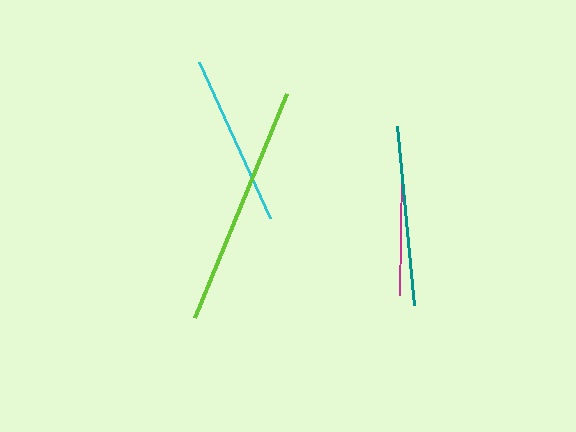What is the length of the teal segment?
The teal segment is approximately 180 pixels long.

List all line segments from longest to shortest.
From longest to shortest: lime, teal, cyan, magenta.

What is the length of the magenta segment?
The magenta segment is approximately 124 pixels long.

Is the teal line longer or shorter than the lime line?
The lime line is longer than the teal line.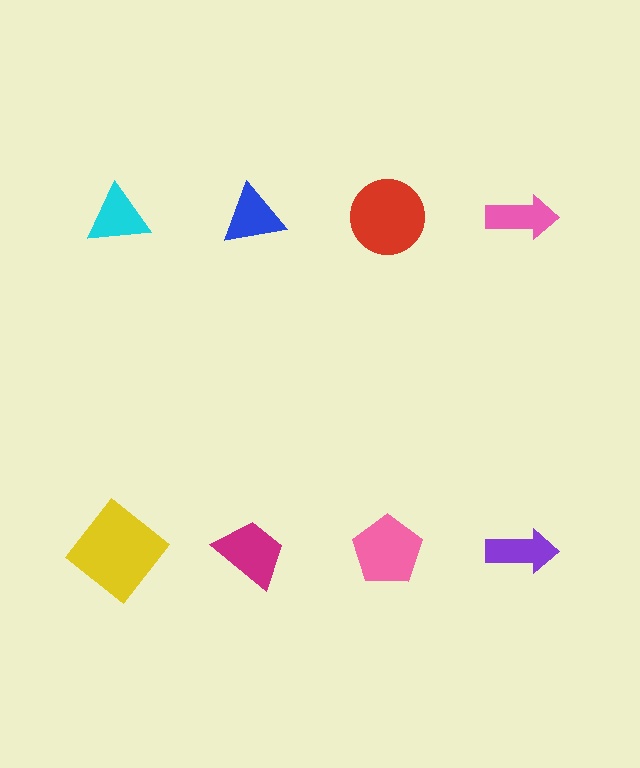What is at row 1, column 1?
A cyan triangle.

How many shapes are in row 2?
4 shapes.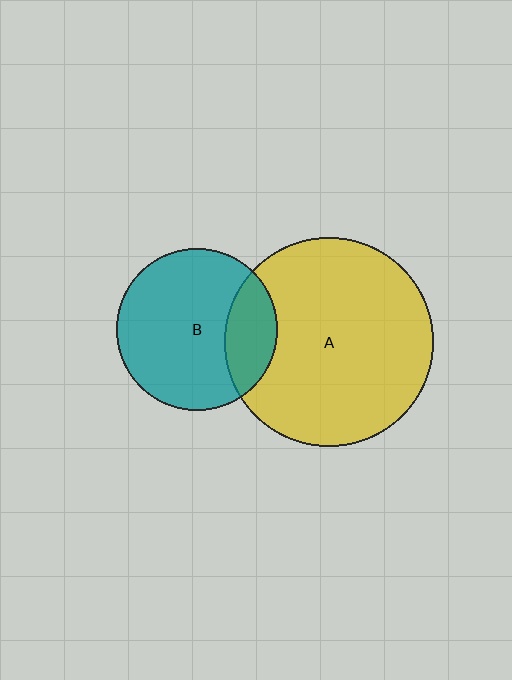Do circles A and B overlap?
Yes.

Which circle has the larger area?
Circle A (yellow).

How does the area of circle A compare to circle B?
Approximately 1.7 times.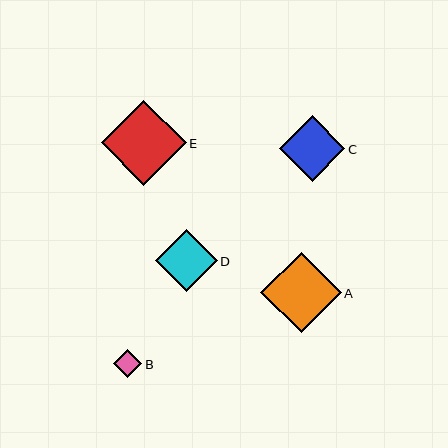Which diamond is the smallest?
Diamond B is the smallest with a size of approximately 28 pixels.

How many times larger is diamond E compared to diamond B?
Diamond E is approximately 3.1 times the size of diamond B.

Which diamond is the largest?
Diamond E is the largest with a size of approximately 85 pixels.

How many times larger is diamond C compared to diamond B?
Diamond C is approximately 2.4 times the size of diamond B.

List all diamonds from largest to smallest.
From largest to smallest: E, A, C, D, B.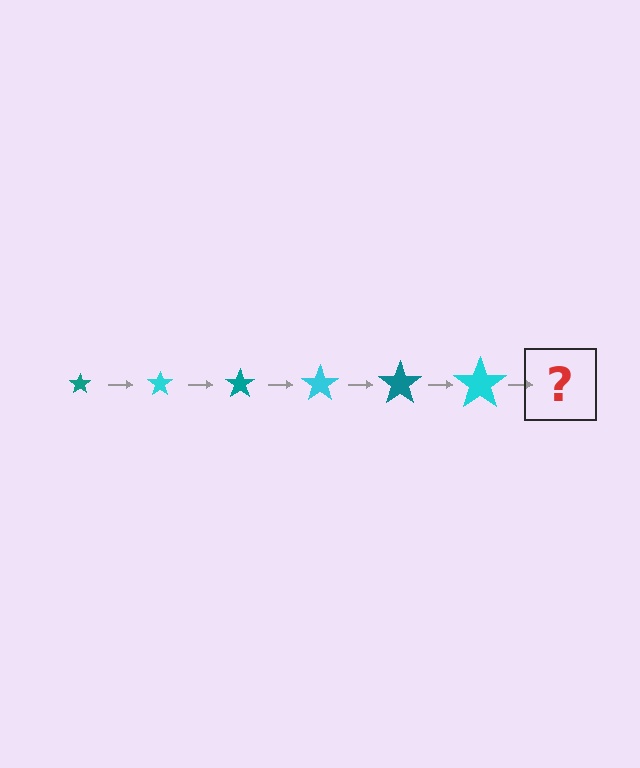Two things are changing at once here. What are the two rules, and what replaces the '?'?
The two rules are that the star grows larger each step and the color cycles through teal and cyan. The '?' should be a teal star, larger than the previous one.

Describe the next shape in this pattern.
It should be a teal star, larger than the previous one.